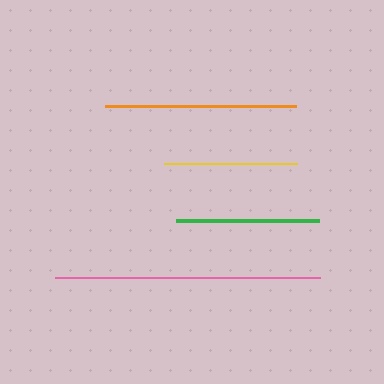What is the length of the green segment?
The green segment is approximately 143 pixels long.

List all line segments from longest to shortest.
From longest to shortest: pink, orange, green, yellow.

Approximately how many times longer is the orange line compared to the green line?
The orange line is approximately 1.3 times the length of the green line.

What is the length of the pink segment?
The pink segment is approximately 265 pixels long.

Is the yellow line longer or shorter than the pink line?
The pink line is longer than the yellow line.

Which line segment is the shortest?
The yellow line is the shortest at approximately 133 pixels.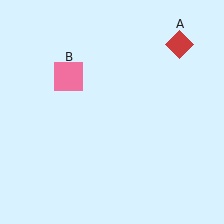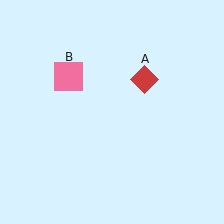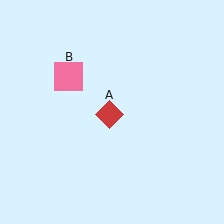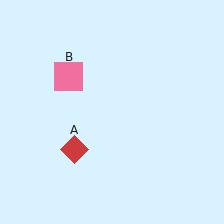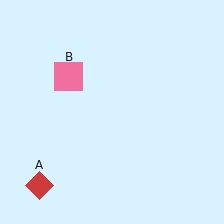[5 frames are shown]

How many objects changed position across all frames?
1 object changed position: red diamond (object A).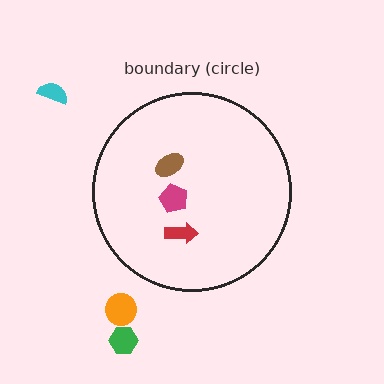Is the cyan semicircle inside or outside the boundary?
Outside.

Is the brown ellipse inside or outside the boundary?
Inside.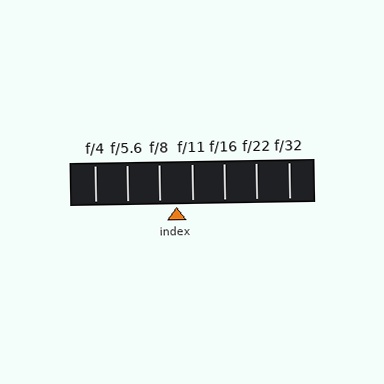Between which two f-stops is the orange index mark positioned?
The index mark is between f/8 and f/11.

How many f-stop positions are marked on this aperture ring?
There are 7 f-stop positions marked.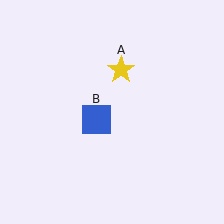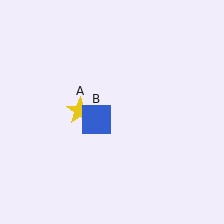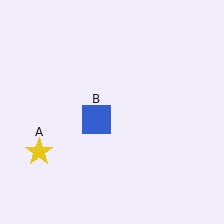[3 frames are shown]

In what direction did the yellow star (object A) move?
The yellow star (object A) moved down and to the left.